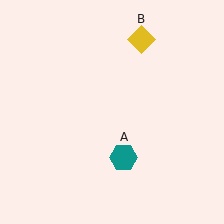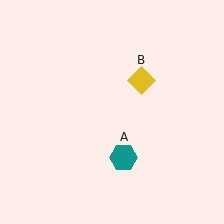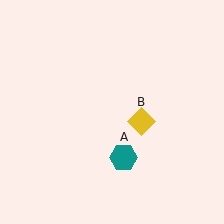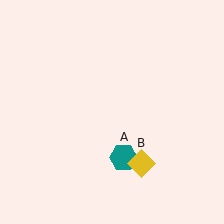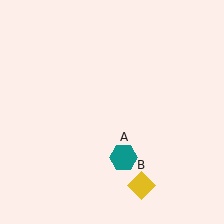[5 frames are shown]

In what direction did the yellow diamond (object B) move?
The yellow diamond (object B) moved down.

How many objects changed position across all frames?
1 object changed position: yellow diamond (object B).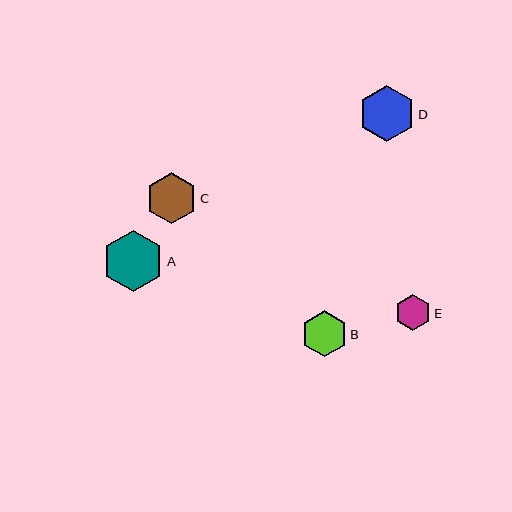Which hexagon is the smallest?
Hexagon E is the smallest with a size of approximately 37 pixels.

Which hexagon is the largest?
Hexagon A is the largest with a size of approximately 61 pixels.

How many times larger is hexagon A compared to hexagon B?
Hexagon A is approximately 1.3 times the size of hexagon B.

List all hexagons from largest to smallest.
From largest to smallest: A, D, C, B, E.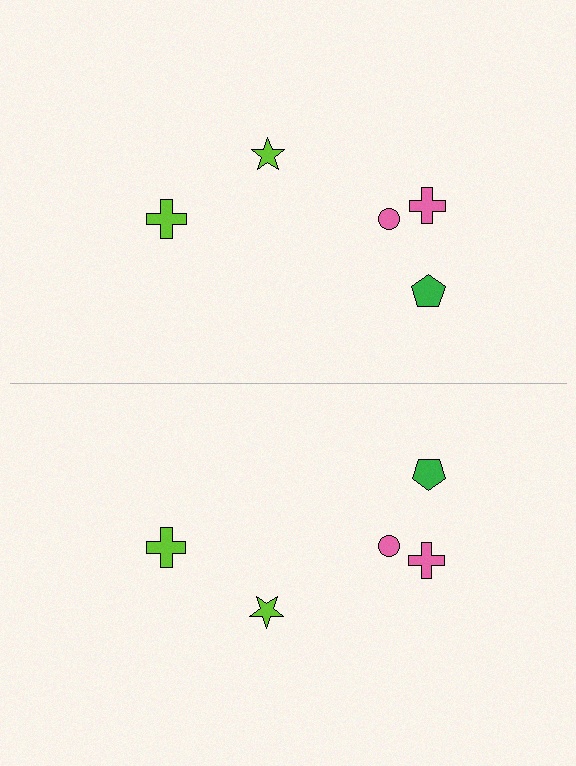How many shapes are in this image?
There are 10 shapes in this image.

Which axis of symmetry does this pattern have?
The pattern has a horizontal axis of symmetry running through the center of the image.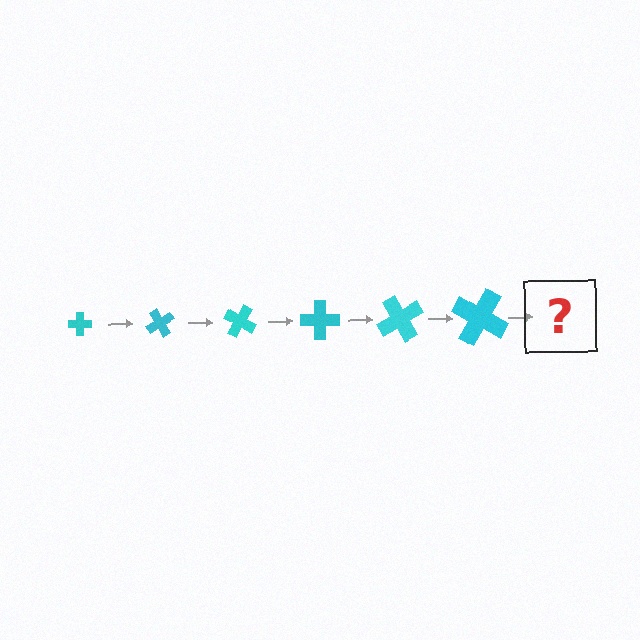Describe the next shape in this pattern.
It should be a cross, larger than the previous one and rotated 360 degrees from the start.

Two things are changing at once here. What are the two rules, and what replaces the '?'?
The two rules are that the cross grows larger each step and it rotates 60 degrees each step. The '?' should be a cross, larger than the previous one and rotated 360 degrees from the start.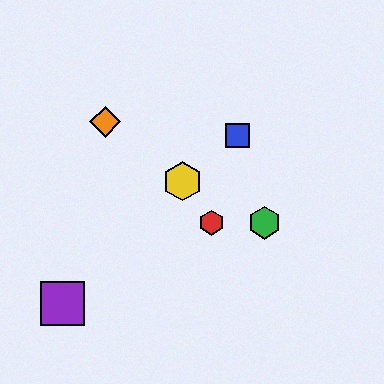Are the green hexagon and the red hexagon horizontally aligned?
Yes, both are at y≈223.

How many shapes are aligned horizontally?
2 shapes (the red hexagon, the green hexagon) are aligned horizontally.